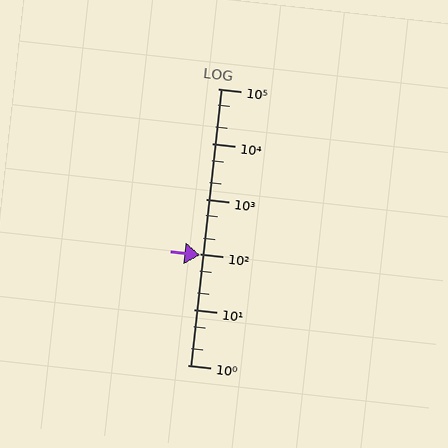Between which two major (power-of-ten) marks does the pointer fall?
The pointer is between 10 and 100.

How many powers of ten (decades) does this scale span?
The scale spans 5 decades, from 1 to 100000.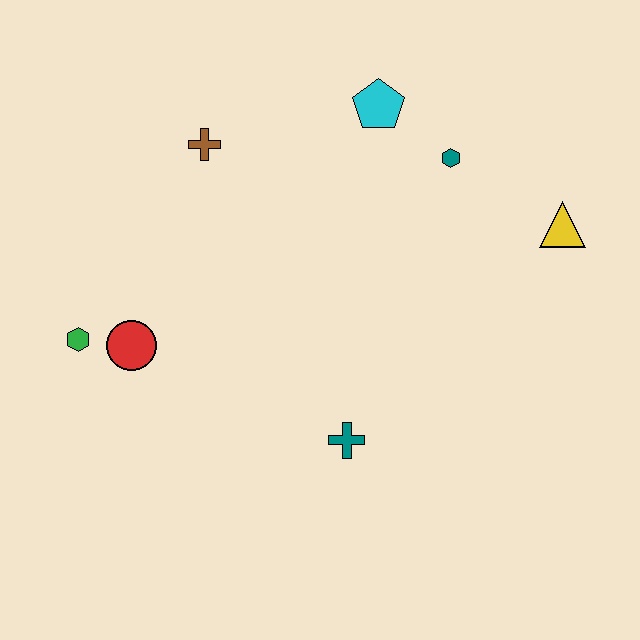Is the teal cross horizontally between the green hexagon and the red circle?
No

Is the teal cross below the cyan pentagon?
Yes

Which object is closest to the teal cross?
The red circle is closest to the teal cross.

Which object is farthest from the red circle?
The yellow triangle is farthest from the red circle.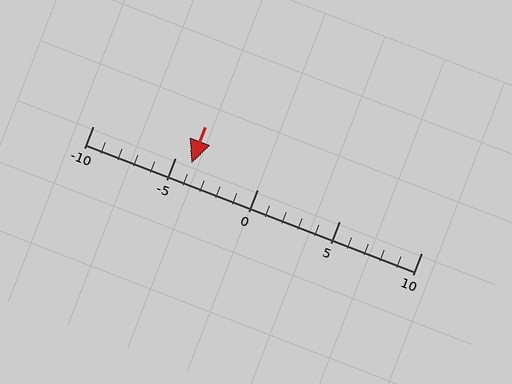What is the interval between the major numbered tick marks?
The major tick marks are spaced 5 units apart.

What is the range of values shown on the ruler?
The ruler shows values from -10 to 10.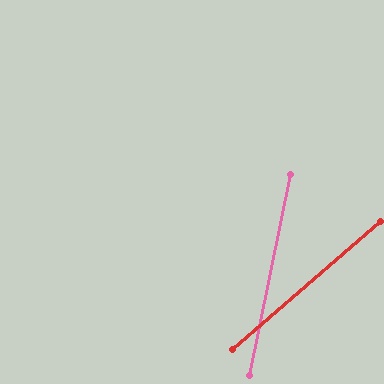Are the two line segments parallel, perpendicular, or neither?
Neither parallel nor perpendicular — they differ by about 37°.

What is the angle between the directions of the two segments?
Approximately 37 degrees.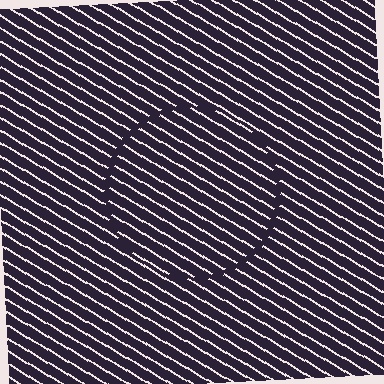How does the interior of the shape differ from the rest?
The interior of the shape contains the same grating, shifted by half a period — the contour is defined by the phase discontinuity where line-ends from the inner and outer gratings abut.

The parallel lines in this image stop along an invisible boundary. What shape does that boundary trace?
An illusory circle. The interior of the shape contains the same grating, shifted by half a period — the contour is defined by the phase discontinuity where line-ends from the inner and outer gratings abut.